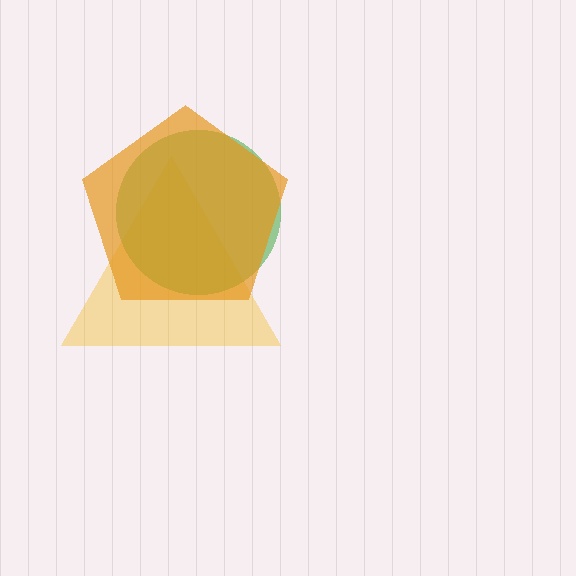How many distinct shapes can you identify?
There are 3 distinct shapes: a yellow triangle, a green circle, an orange pentagon.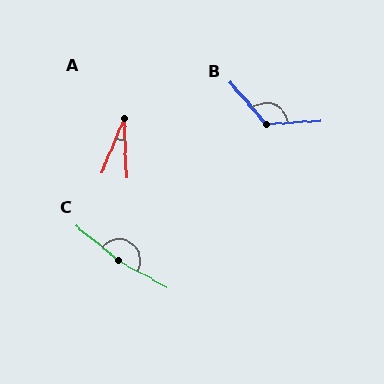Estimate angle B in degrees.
Approximately 127 degrees.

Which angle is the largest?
C, at approximately 169 degrees.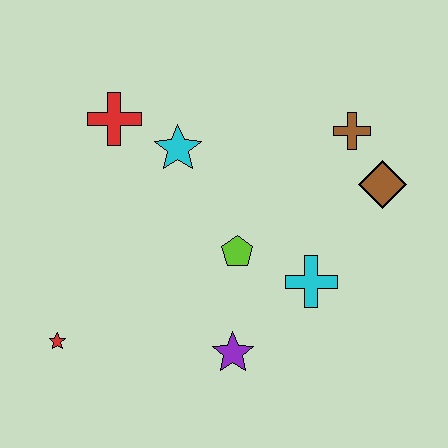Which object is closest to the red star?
The purple star is closest to the red star.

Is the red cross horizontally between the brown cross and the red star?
Yes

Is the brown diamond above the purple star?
Yes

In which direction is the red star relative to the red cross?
The red star is below the red cross.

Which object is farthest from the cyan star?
The red star is farthest from the cyan star.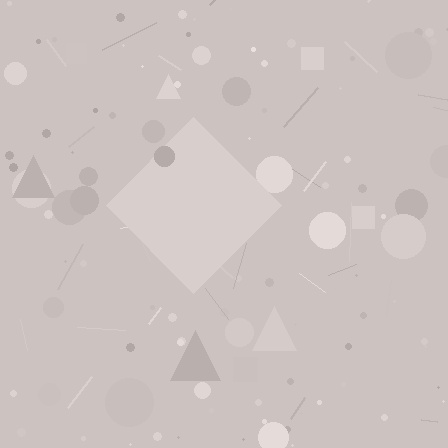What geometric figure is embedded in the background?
A diamond is embedded in the background.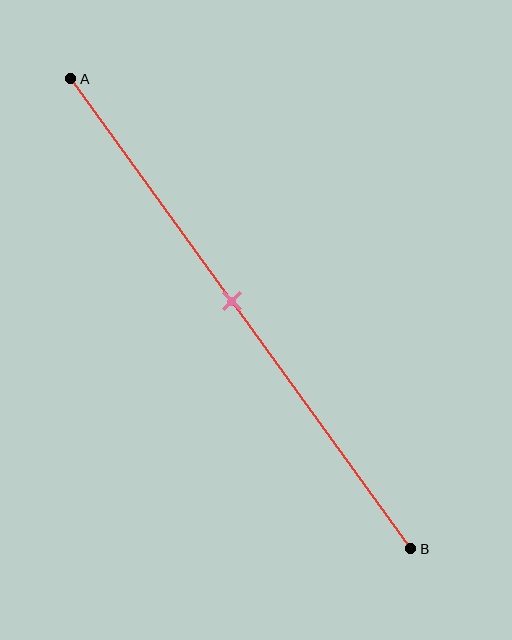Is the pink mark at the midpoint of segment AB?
Yes, the mark is approximately at the midpoint.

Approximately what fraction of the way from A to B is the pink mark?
The pink mark is approximately 45% of the way from A to B.